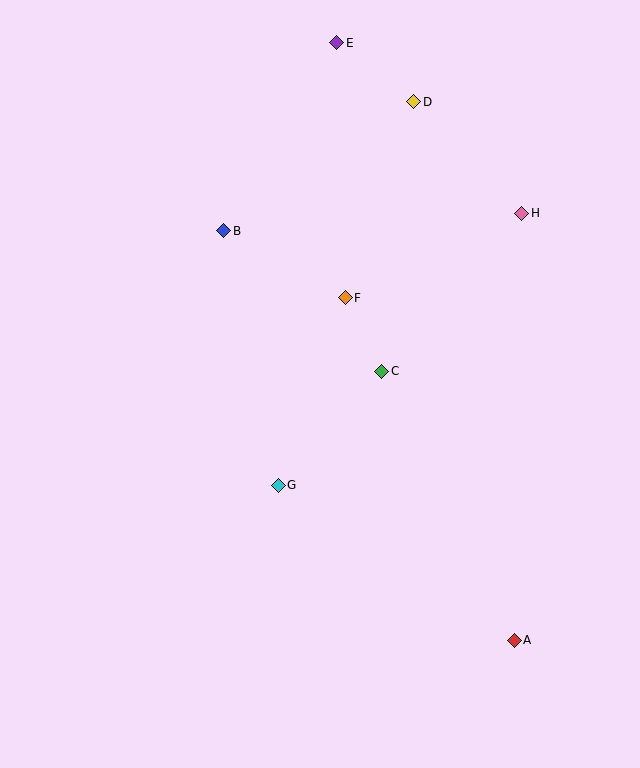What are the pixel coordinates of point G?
Point G is at (278, 485).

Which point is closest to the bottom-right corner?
Point A is closest to the bottom-right corner.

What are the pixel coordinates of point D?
Point D is at (414, 102).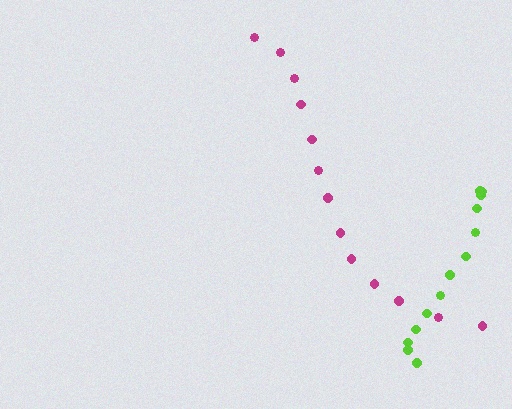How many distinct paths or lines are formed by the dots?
There are 2 distinct paths.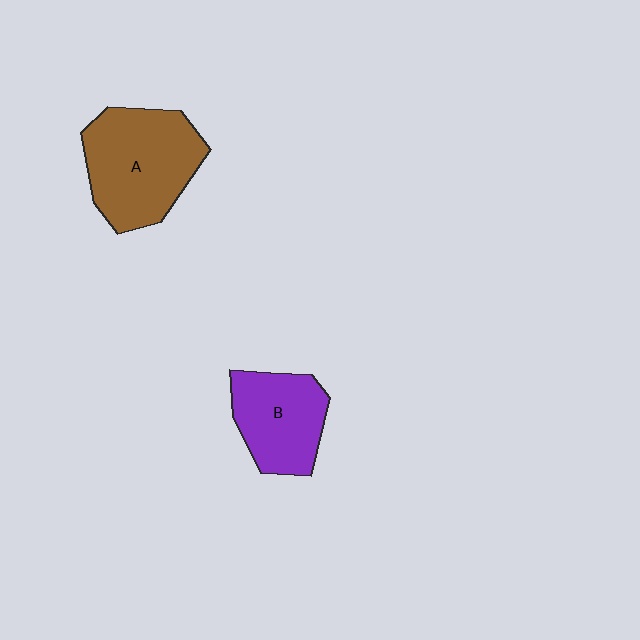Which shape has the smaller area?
Shape B (purple).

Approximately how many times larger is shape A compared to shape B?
Approximately 1.4 times.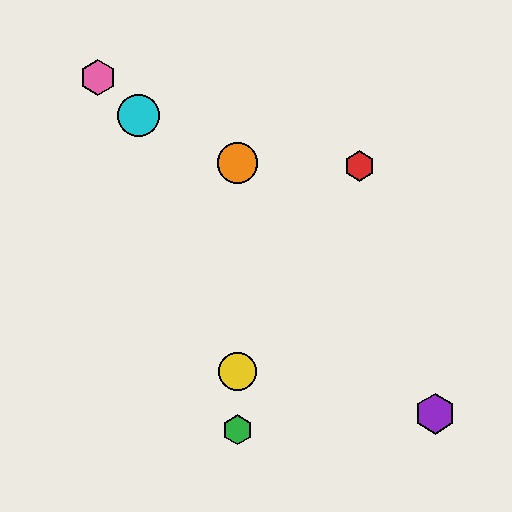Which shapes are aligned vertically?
The blue hexagon, the green hexagon, the yellow circle, the orange circle are aligned vertically.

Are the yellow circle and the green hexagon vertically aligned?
Yes, both are at x≈237.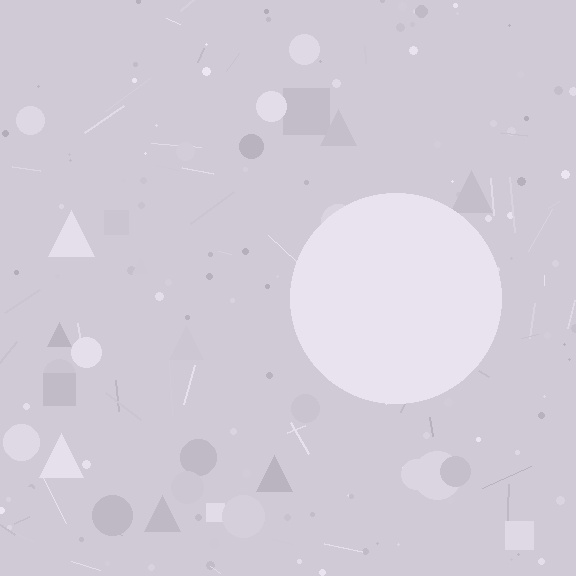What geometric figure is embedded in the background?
A circle is embedded in the background.